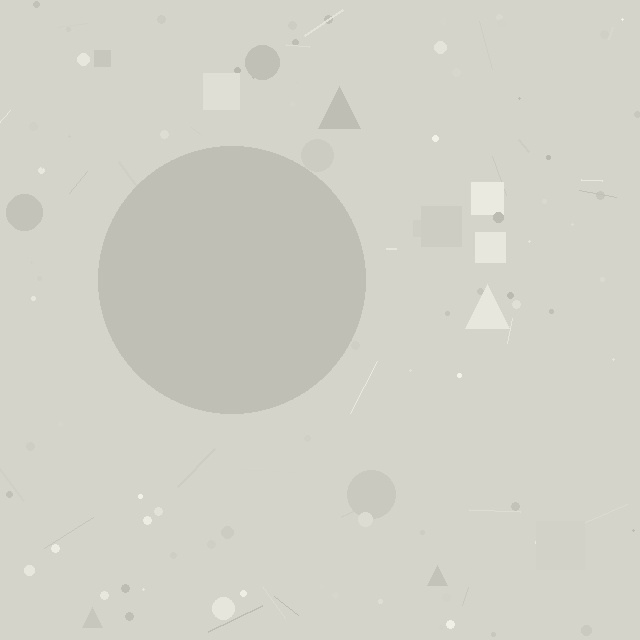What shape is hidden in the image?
A circle is hidden in the image.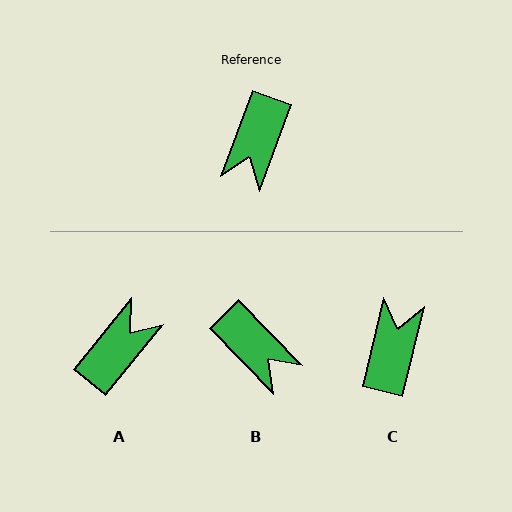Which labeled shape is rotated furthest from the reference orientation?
C, about 174 degrees away.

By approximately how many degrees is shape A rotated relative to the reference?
Approximately 161 degrees counter-clockwise.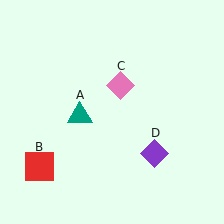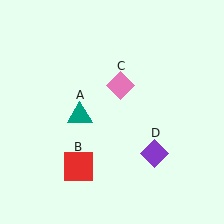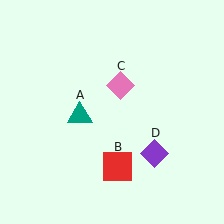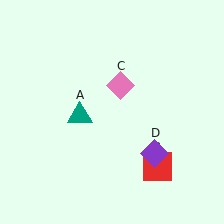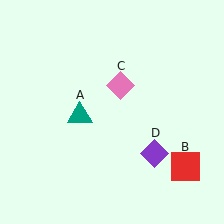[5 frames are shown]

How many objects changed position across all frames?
1 object changed position: red square (object B).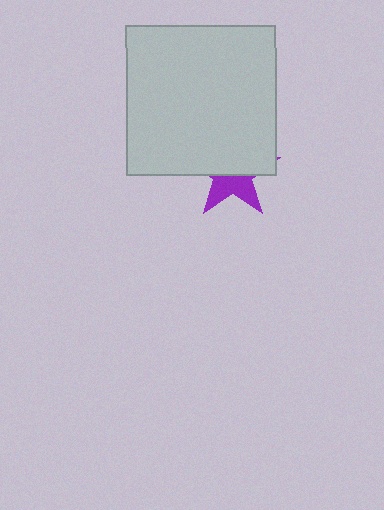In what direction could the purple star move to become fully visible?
The purple star could move down. That would shift it out from behind the light gray square entirely.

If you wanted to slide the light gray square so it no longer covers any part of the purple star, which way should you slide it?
Slide it up — that is the most direct way to separate the two shapes.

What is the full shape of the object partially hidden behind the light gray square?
The partially hidden object is a purple star.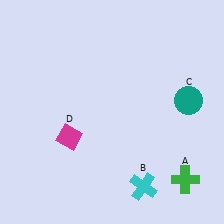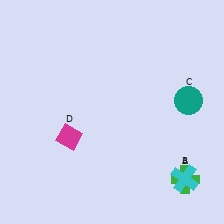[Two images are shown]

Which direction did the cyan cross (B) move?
The cyan cross (B) moved right.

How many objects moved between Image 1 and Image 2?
1 object moved between the two images.